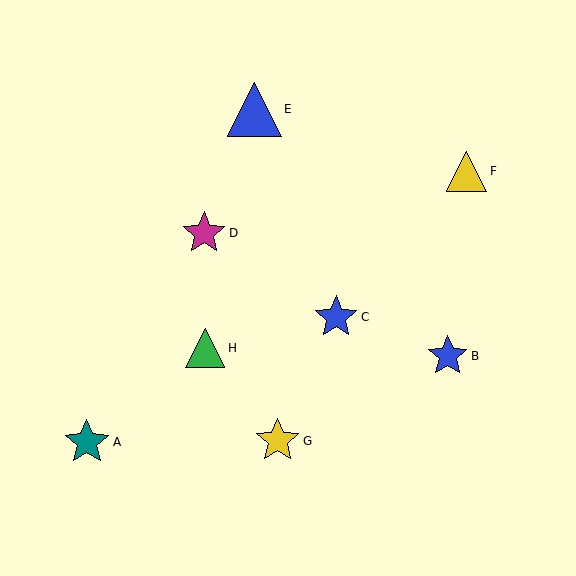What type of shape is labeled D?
Shape D is a magenta star.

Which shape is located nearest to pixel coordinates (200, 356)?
The green triangle (labeled H) at (205, 348) is nearest to that location.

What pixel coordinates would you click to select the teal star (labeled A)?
Click at (87, 442) to select the teal star A.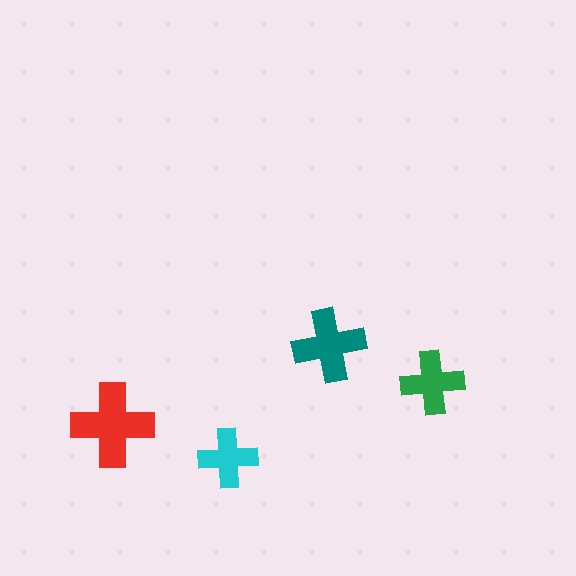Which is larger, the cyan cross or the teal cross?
The teal one.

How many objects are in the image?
There are 4 objects in the image.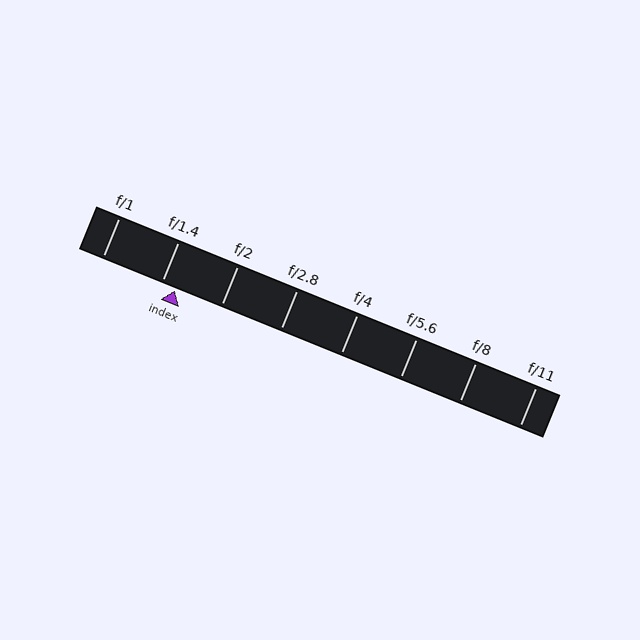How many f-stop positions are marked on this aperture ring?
There are 8 f-stop positions marked.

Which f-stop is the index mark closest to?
The index mark is closest to f/1.4.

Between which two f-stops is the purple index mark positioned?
The index mark is between f/1.4 and f/2.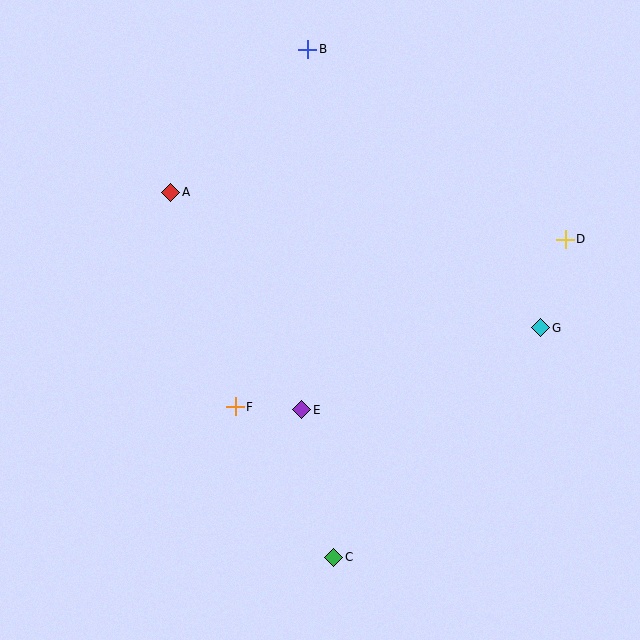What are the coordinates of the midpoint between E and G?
The midpoint between E and G is at (421, 369).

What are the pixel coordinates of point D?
Point D is at (565, 239).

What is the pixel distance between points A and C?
The distance between A and C is 400 pixels.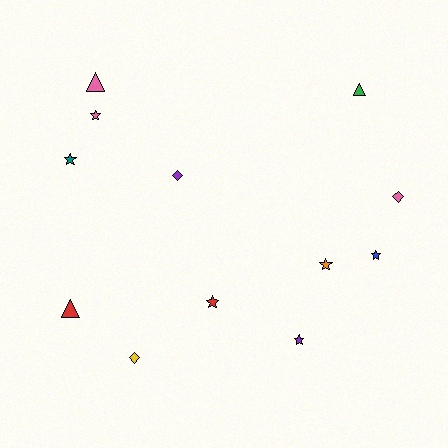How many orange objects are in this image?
There is 1 orange object.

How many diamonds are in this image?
There are 3 diamonds.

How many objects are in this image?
There are 12 objects.